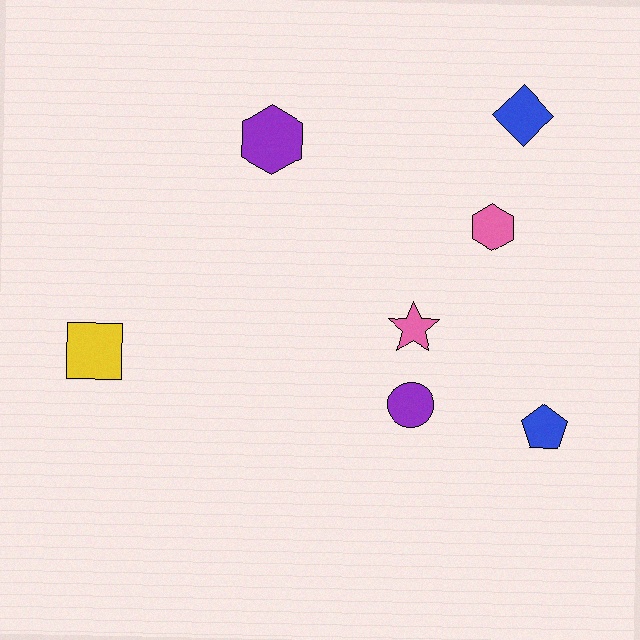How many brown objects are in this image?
There are no brown objects.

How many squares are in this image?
There is 1 square.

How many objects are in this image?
There are 7 objects.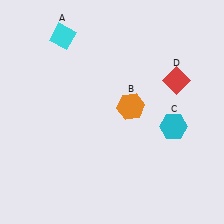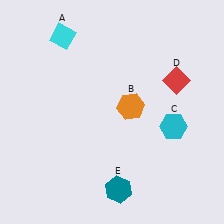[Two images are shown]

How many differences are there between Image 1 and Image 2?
There is 1 difference between the two images.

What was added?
A teal hexagon (E) was added in Image 2.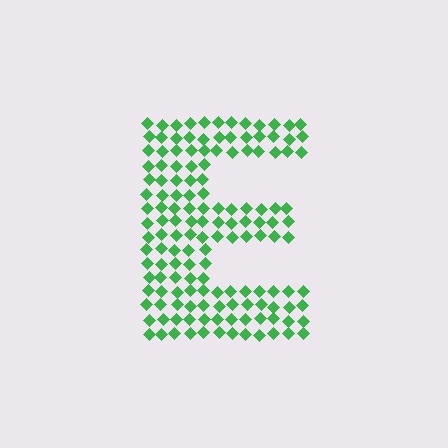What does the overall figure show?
The overall figure shows the letter E.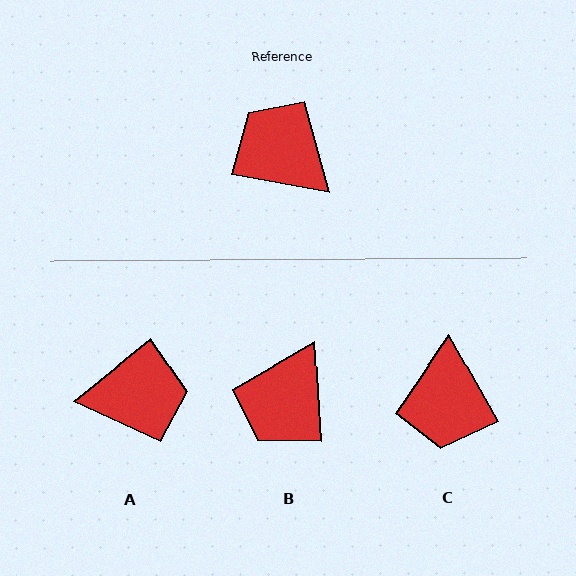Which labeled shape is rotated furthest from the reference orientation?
A, about 130 degrees away.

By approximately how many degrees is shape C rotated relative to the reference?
Approximately 130 degrees counter-clockwise.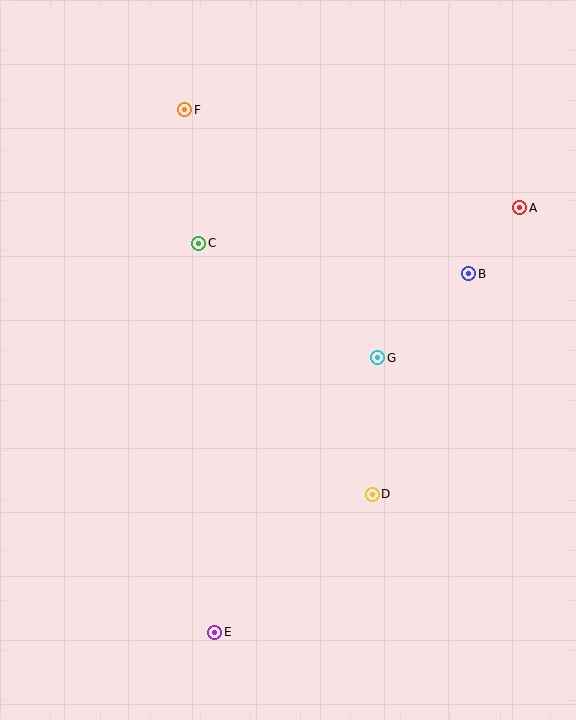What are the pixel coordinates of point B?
Point B is at (469, 274).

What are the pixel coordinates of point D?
Point D is at (372, 494).